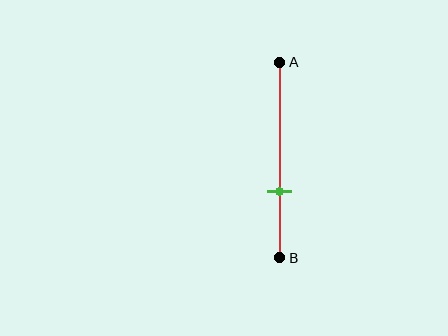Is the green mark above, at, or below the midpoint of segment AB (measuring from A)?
The green mark is below the midpoint of segment AB.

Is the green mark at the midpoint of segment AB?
No, the mark is at about 65% from A, not at the 50% midpoint.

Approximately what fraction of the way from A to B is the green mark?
The green mark is approximately 65% of the way from A to B.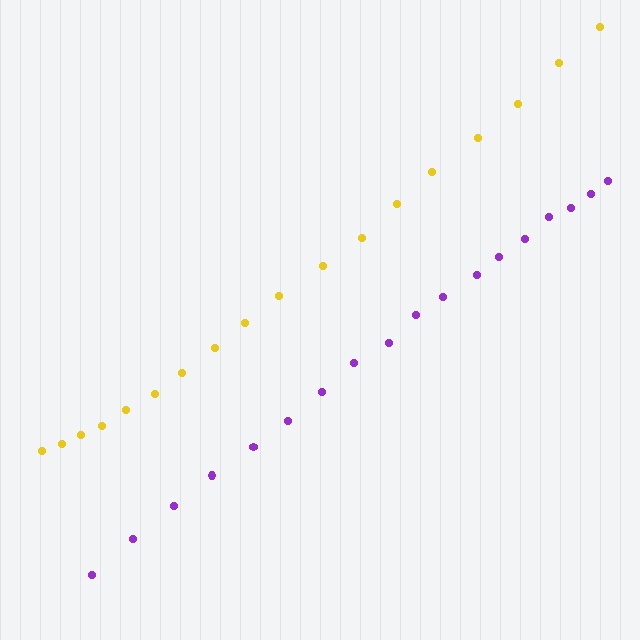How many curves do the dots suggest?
There are 2 distinct paths.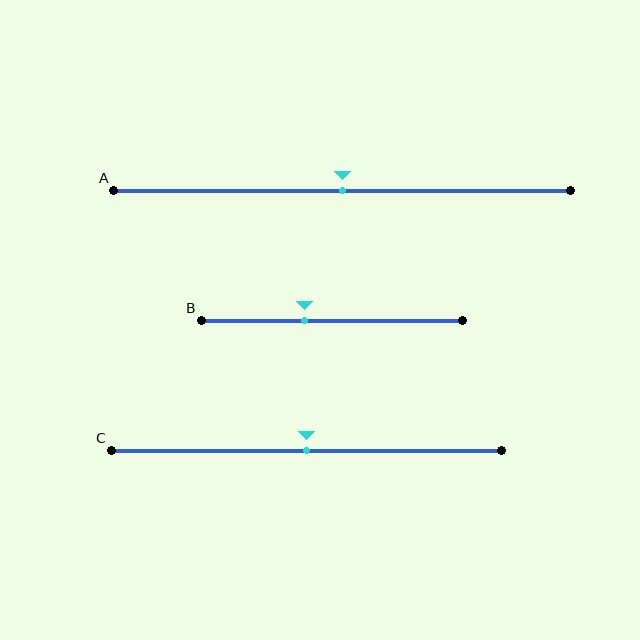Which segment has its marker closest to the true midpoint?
Segment A has its marker closest to the true midpoint.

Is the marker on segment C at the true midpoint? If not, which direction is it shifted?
Yes, the marker on segment C is at the true midpoint.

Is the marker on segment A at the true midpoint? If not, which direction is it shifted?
Yes, the marker on segment A is at the true midpoint.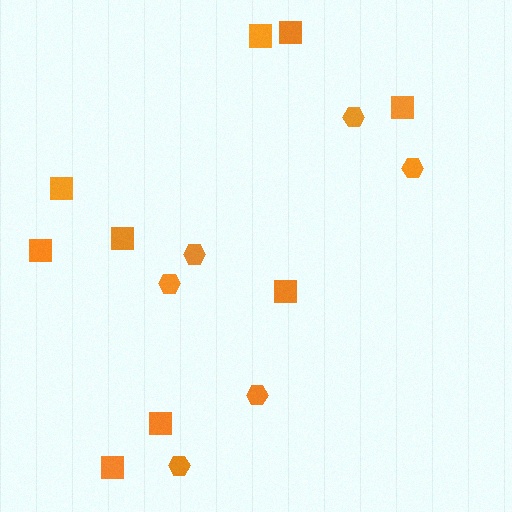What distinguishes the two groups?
There are 2 groups: one group of hexagons (6) and one group of squares (9).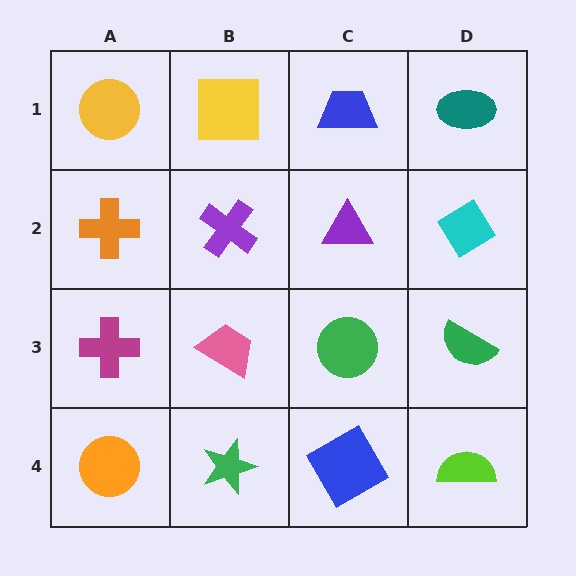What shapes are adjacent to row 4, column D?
A green semicircle (row 3, column D), a blue diamond (row 4, column C).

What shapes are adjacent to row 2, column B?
A yellow square (row 1, column B), a pink trapezoid (row 3, column B), an orange cross (row 2, column A), a purple triangle (row 2, column C).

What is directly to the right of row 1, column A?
A yellow square.